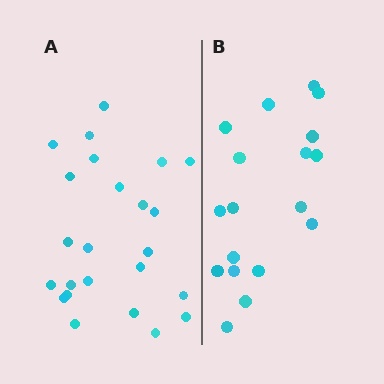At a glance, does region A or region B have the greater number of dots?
Region A (the left region) has more dots.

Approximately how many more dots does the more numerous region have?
Region A has about 6 more dots than region B.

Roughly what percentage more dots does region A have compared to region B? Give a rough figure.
About 35% more.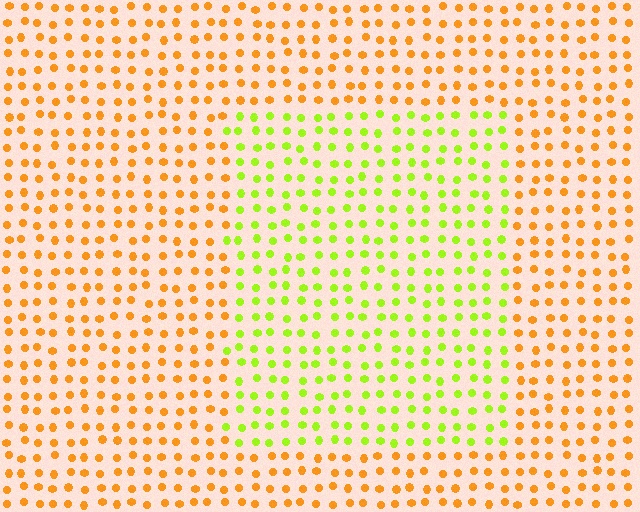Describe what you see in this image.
The image is filled with small orange elements in a uniform arrangement. A rectangle-shaped region is visible where the elements are tinted to a slightly different hue, forming a subtle color boundary.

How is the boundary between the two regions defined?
The boundary is defined purely by a slight shift in hue (about 52 degrees). Spacing, size, and orientation are identical on both sides.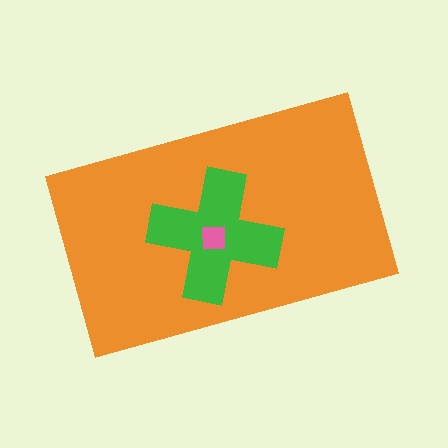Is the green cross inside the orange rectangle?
Yes.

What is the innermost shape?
The pink square.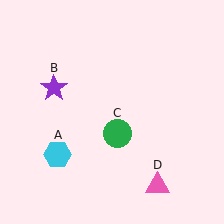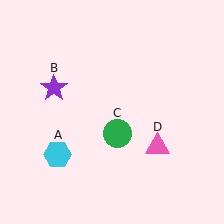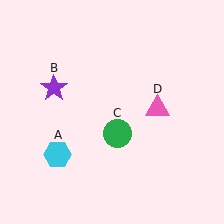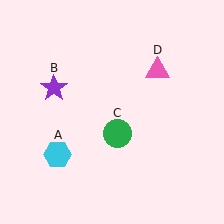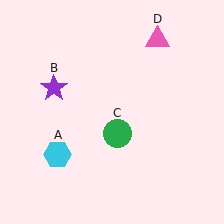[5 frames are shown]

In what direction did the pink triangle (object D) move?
The pink triangle (object D) moved up.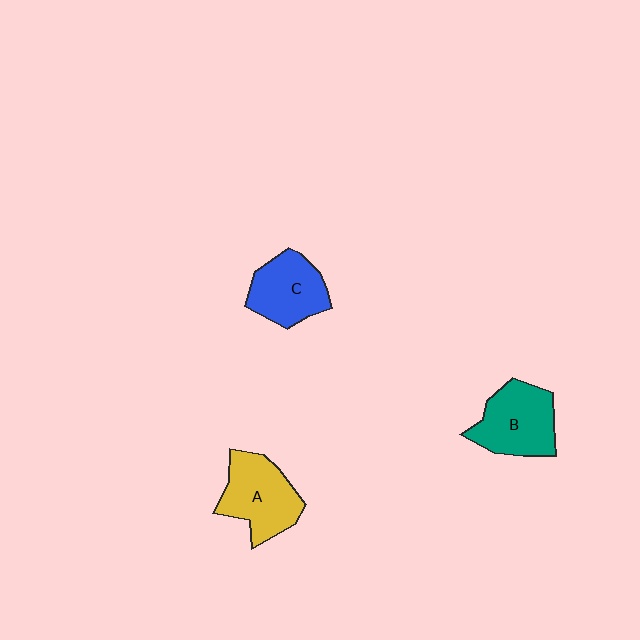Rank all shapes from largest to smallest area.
From largest to smallest: A (yellow), B (teal), C (blue).